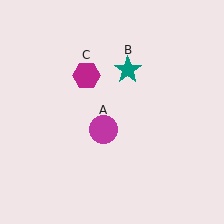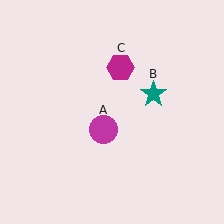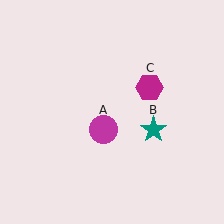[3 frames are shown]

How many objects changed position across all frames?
2 objects changed position: teal star (object B), magenta hexagon (object C).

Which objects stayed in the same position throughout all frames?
Magenta circle (object A) remained stationary.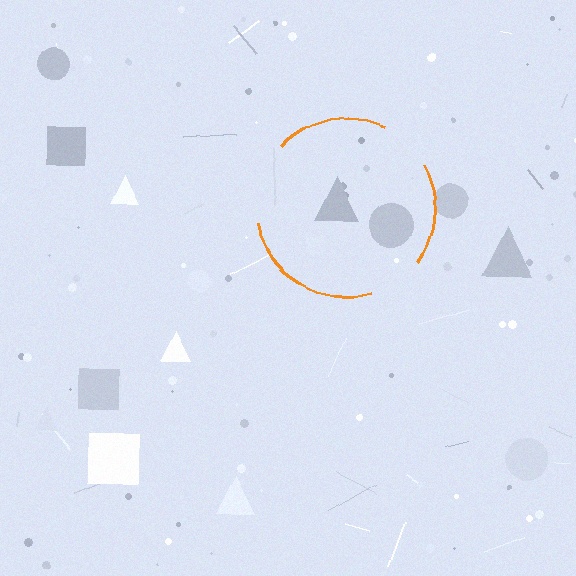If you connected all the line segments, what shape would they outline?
They would outline a circle.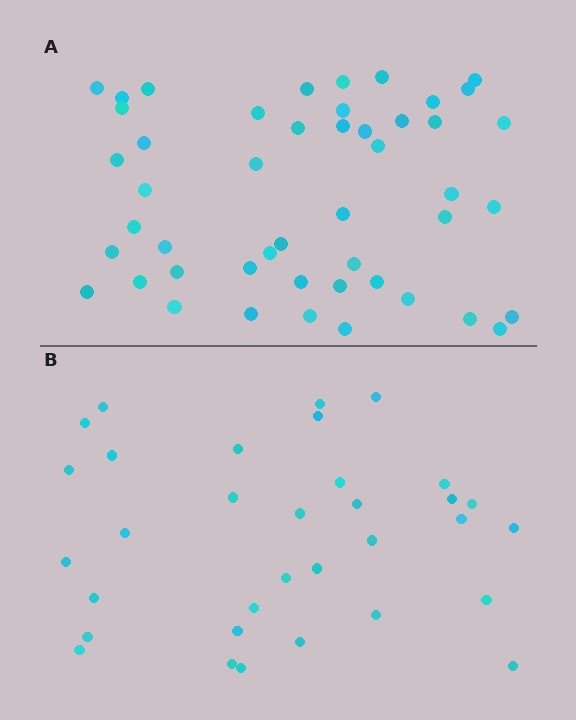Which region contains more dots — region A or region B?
Region A (the top region) has more dots.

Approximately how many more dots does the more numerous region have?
Region A has approximately 15 more dots than region B.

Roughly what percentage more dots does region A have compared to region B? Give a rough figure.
About 45% more.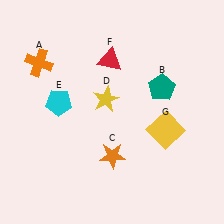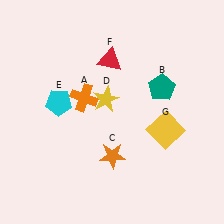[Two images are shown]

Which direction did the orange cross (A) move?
The orange cross (A) moved right.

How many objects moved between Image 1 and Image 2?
1 object moved between the two images.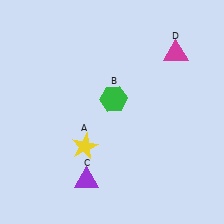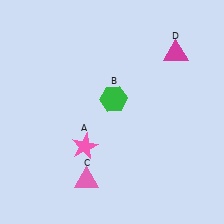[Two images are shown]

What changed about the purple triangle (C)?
In Image 1, C is purple. In Image 2, it changed to pink.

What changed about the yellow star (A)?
In Image 1, A is yellow. In Image 2, it changed to pink.